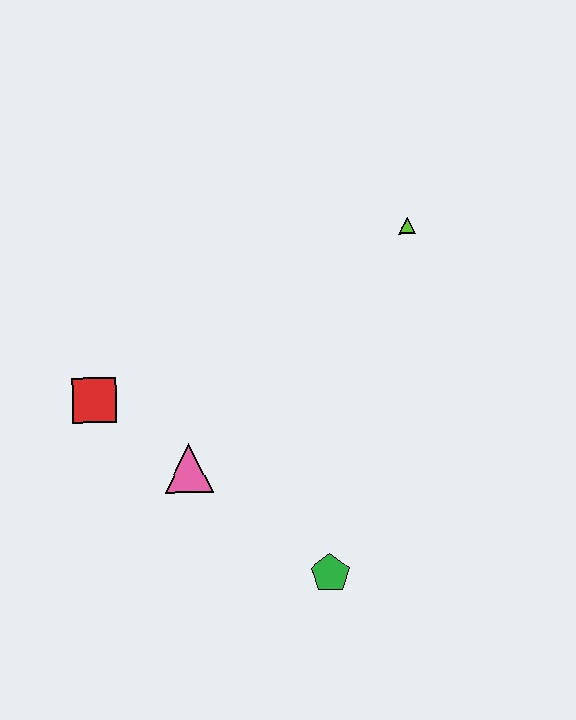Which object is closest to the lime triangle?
The pink triangle is closest to the lime triangle.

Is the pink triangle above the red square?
No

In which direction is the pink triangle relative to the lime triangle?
The pink triangle is below the lime triangle.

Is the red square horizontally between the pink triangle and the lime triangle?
No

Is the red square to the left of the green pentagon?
Yes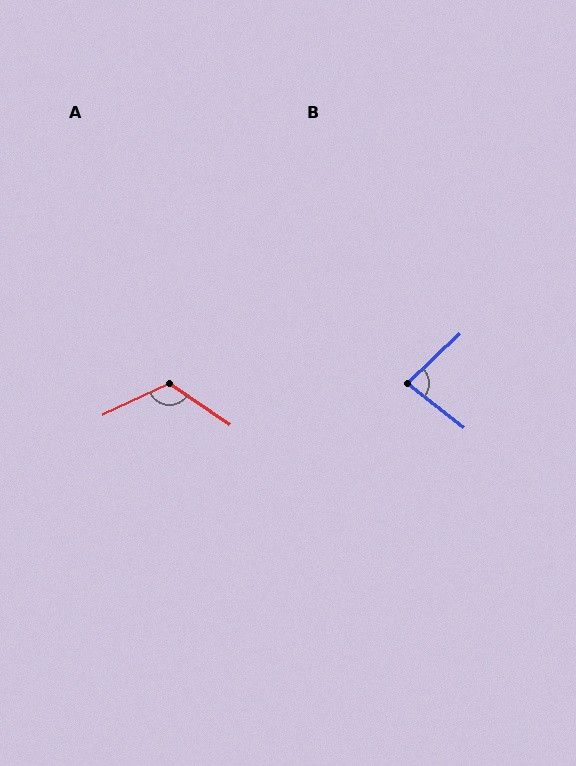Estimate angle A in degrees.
Approximately 120 degrees.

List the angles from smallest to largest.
B (82°), A (120°).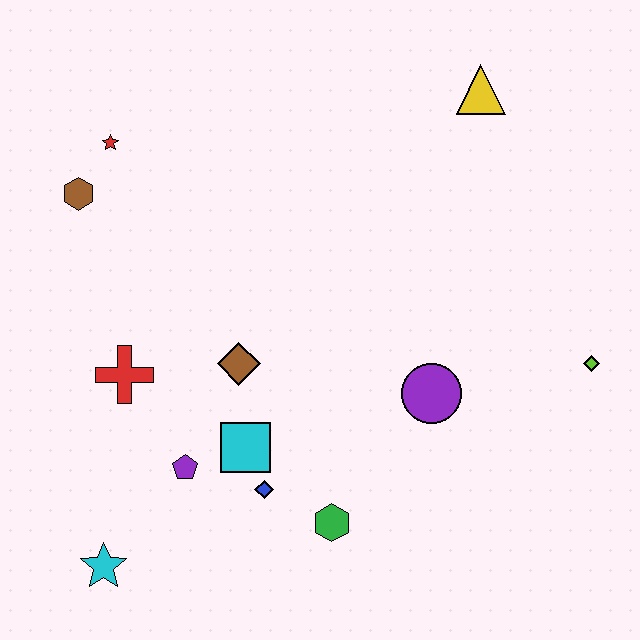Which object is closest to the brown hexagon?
The red star is closest to the brown hexagon.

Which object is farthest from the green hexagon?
The yellow triangle is farthest from the green hexagon.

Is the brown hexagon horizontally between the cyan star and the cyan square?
No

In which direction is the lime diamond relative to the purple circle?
The lime diamond is to the right of the purple circle.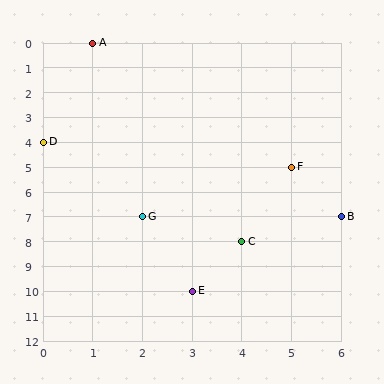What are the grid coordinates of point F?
Point F is at grid coordinates (5, 5).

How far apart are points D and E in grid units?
Points D and E are 3 columns and 6 rows apart (about 6.7 grid units diagonally).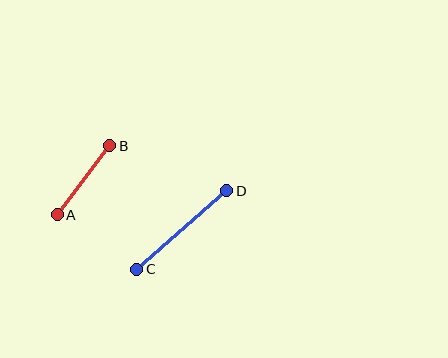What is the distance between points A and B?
The distance is approximately 87 pixels.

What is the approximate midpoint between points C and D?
The midpoint is at approximately (182, 230) pixels.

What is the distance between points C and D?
The distance is approximately 119 pixels.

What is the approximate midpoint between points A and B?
The midpoint is at approximately (84, 180) pixels.